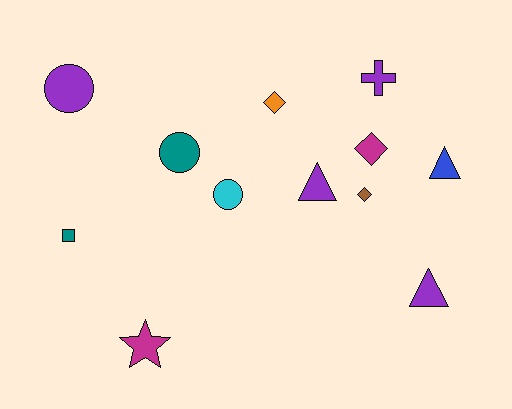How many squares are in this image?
There is 1 square.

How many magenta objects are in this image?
There are 2 magenta objects.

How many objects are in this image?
There are 12 objects.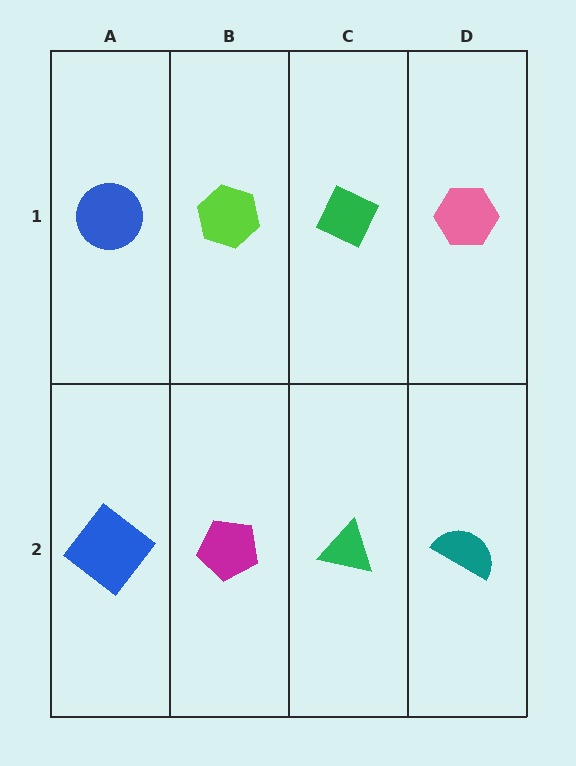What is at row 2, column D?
A teal semicircle.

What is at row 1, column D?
A pink hexagon.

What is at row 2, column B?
A magenta pentagon.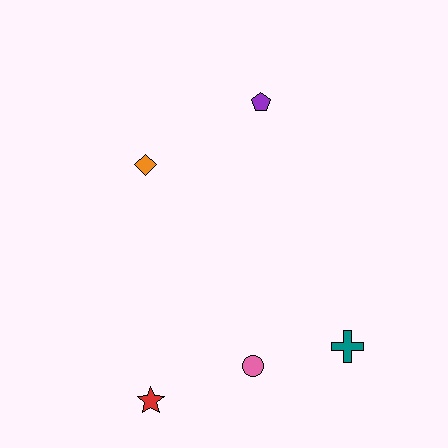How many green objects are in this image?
There are no green objects.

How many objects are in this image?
There are 5 objects.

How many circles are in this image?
There is 1 circle.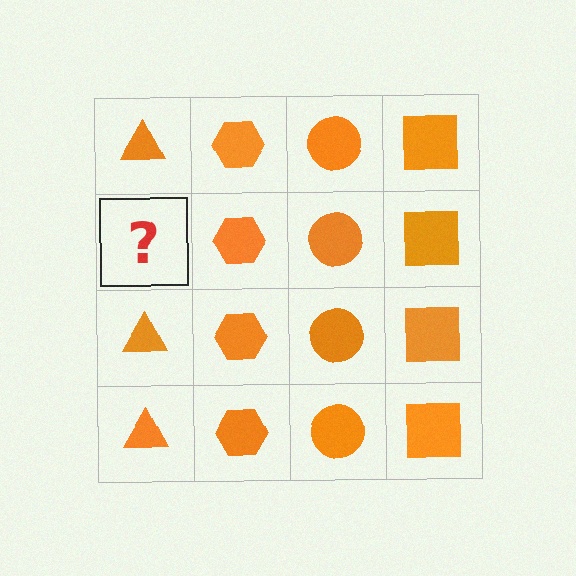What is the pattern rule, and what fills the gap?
The rule is that each column has a consistent shape. The gap should be filled with an orange triangle.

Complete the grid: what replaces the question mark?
The question mark should be replaced with an orange triangle.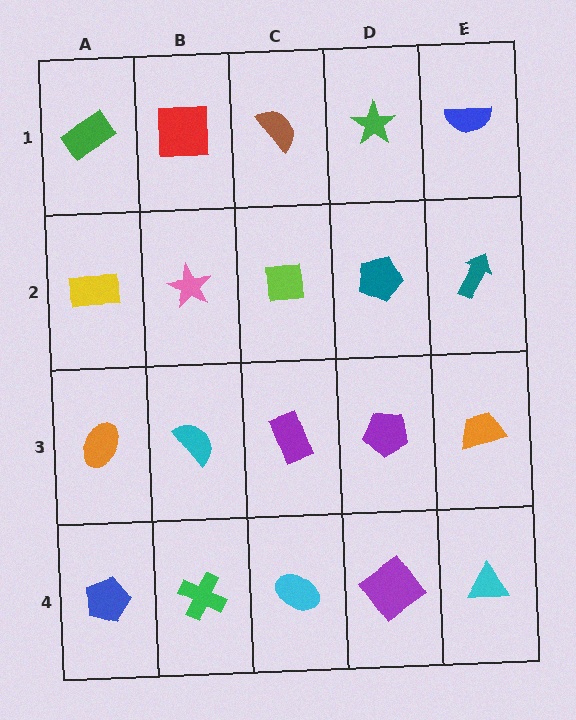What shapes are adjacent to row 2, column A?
A green rectangle (row 1, column A), an orange ellipse (row 3, column A), a pink star (row 2, column B).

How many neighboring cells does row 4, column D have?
3.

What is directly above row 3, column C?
A lime square.